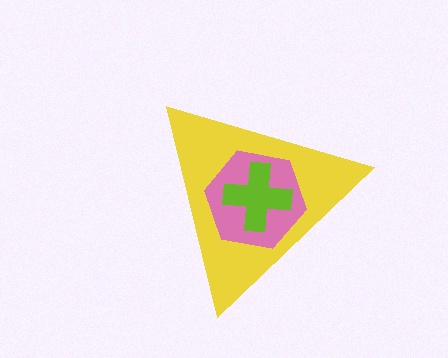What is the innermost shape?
The lime cross.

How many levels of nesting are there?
3.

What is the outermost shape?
The yellow triangle.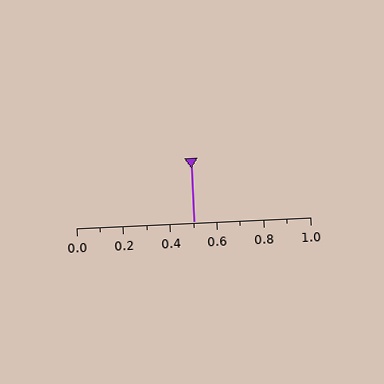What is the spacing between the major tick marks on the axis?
The major ticks are spaced 0.2 apart.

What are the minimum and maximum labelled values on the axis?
The axis runs from 0.0 to 1.0.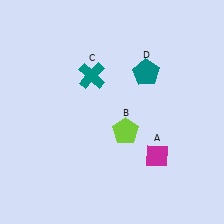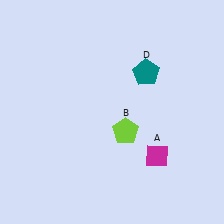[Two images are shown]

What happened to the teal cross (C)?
The teal cross (C) was removed in Image 2. It was in the top-left area of Image 1.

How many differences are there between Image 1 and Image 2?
There is 1 difference between the two images.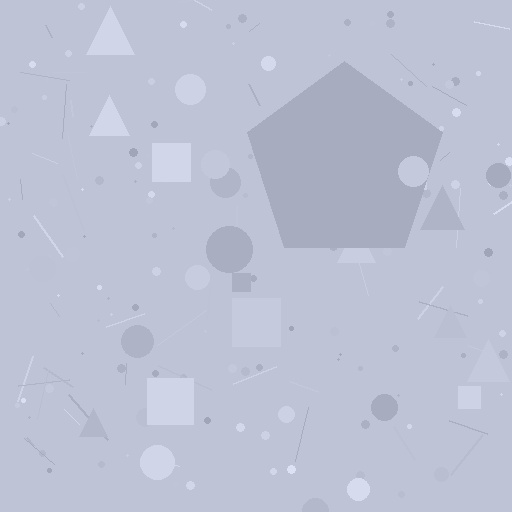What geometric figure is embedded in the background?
A pentagon is embedded in the background.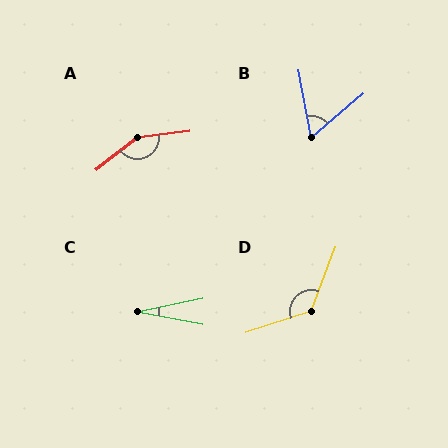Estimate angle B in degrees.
Approximately 60 degrees.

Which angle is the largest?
A, at approximately 149 degrees.